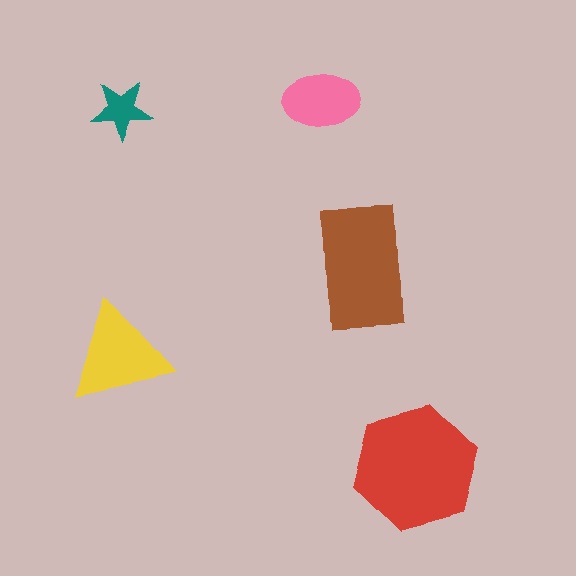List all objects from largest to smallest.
The red hexagon, the brown rectangle, the yellow triangle, the pink ellipse, the teal star.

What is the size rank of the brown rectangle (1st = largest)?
2nd.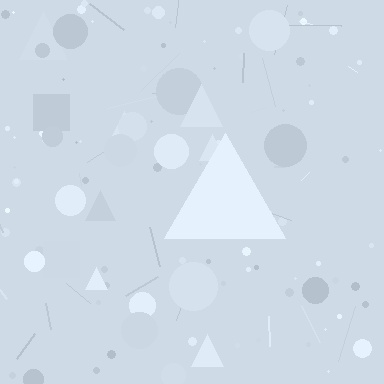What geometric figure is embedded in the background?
A triangle is embedded in the background.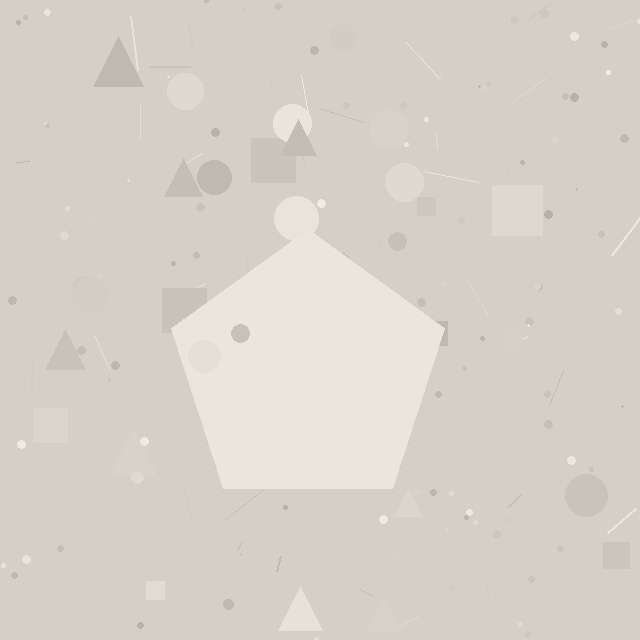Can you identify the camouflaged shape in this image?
The camouflaged shape is a pentagon.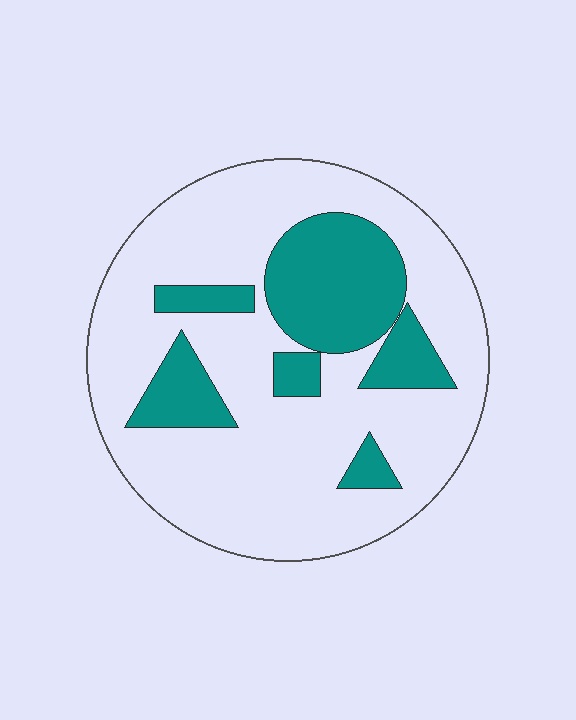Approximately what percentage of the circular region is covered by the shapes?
Approximately 25%.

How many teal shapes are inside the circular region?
6.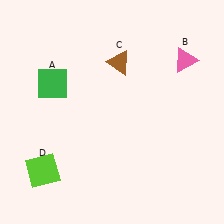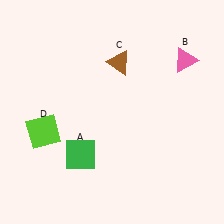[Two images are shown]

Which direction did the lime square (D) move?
The lime square (D) moved up.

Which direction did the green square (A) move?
The green square (A) moved down.